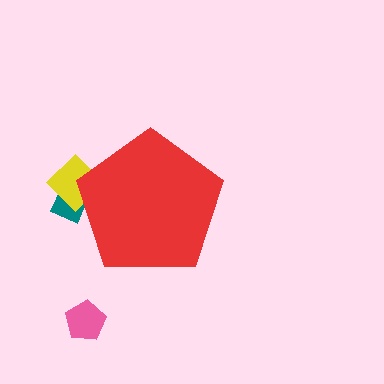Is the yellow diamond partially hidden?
Yes, the yellow diamond is partially hidden behind the red pentagon.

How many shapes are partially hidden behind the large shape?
2 shapes are partially hidden.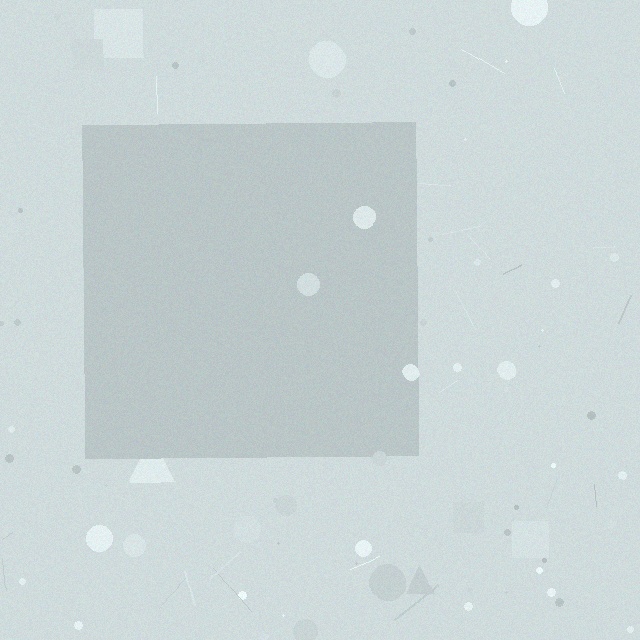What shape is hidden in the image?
A square is hidden in the image.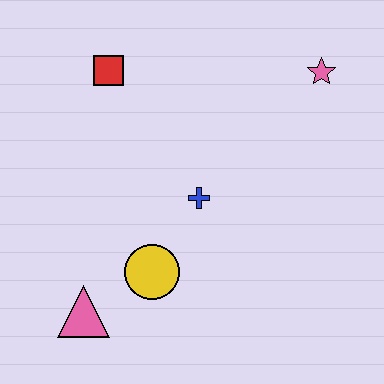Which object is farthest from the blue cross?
The pink star is farthest from the blue cross.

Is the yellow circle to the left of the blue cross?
Yes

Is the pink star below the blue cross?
No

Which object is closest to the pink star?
The blue cross is closest to the pink star.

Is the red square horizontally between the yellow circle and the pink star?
No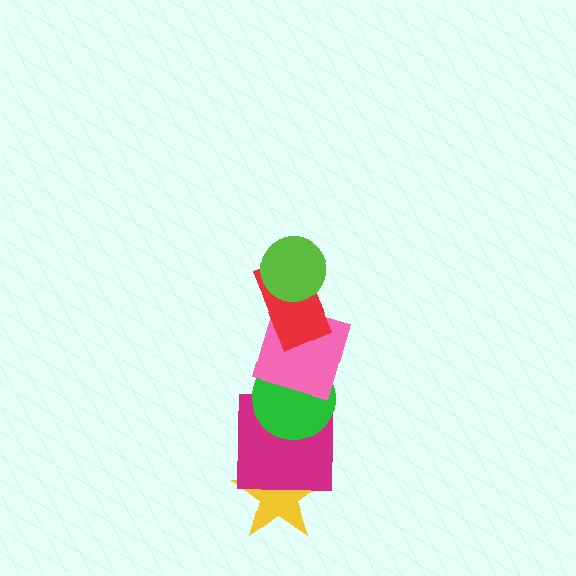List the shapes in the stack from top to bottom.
From top to bottom: the lime circle, the red rectangle, the pink square, the green circle, the magenta square, the yellow star.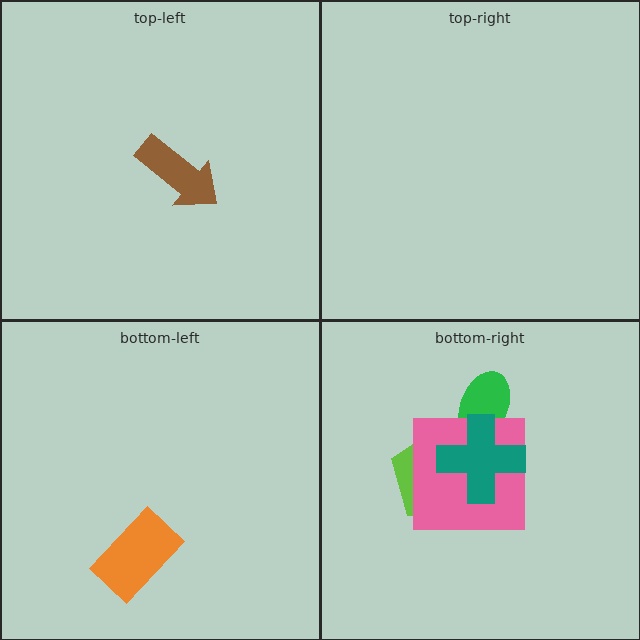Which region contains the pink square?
The bottom-right region.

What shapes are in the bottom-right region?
The green ellipse, the lime pentagon, the pink square, the teal cross.